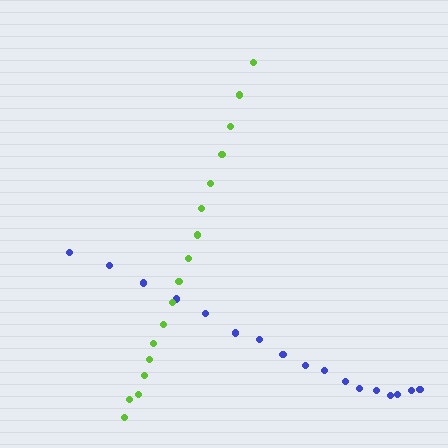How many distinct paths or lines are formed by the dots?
There are 2 distinct paths.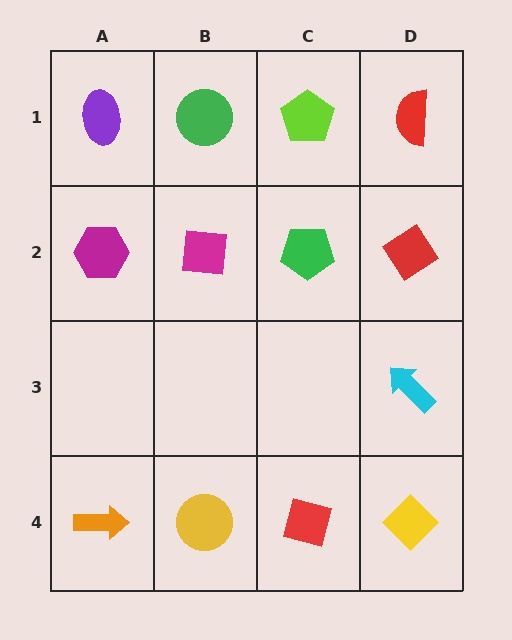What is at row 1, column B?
A green circle.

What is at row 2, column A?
A magenta hexagon.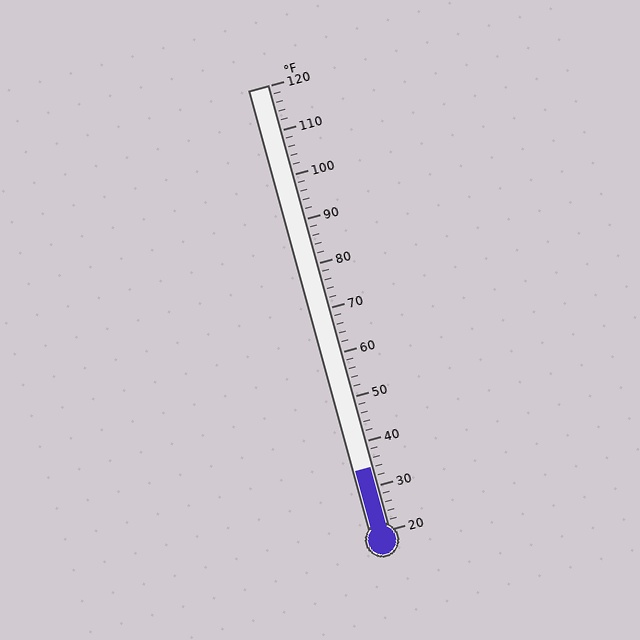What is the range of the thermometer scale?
The thermometer scale ranges from 20°F to 120°F.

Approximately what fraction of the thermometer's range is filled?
The thermometer is filled to approximately 15% of its range.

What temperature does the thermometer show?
The thermometer shows approximately 34°F.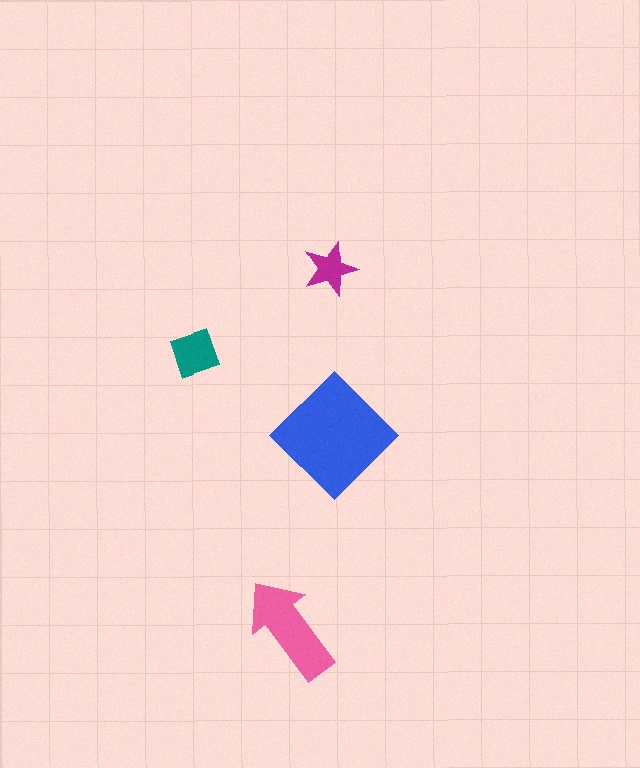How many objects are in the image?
There are 4 objects in the image.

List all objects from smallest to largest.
The magenta star, the teal square, the pink arrow, the blue diamond.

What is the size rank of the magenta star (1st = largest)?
4th.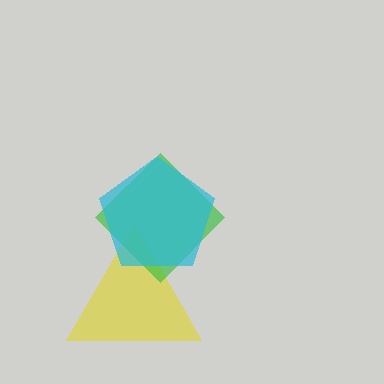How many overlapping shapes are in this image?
There are 3 overlapping shapes in the image.